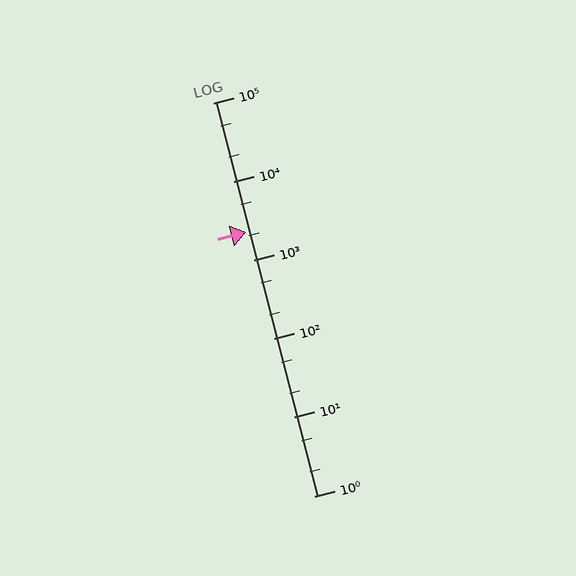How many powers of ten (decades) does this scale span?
The scale spans 5 decades, from 1 to 100000.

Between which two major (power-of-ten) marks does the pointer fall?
The pointer is between 1000 and 10000.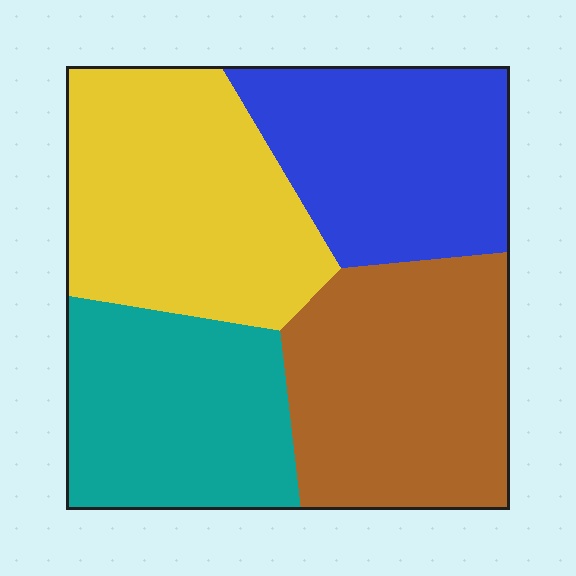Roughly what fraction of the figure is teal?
Teal covers 22% of the figure.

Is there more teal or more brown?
Brown.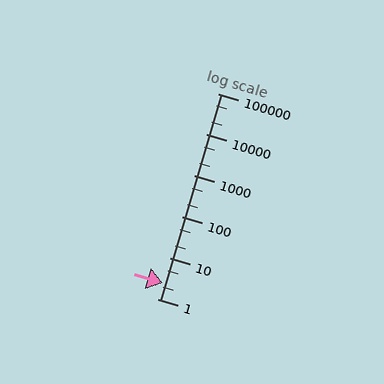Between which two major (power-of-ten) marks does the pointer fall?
The pointer is between 1 and 10.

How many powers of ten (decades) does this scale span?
The scale spans 5 decades, from 1 to 100000.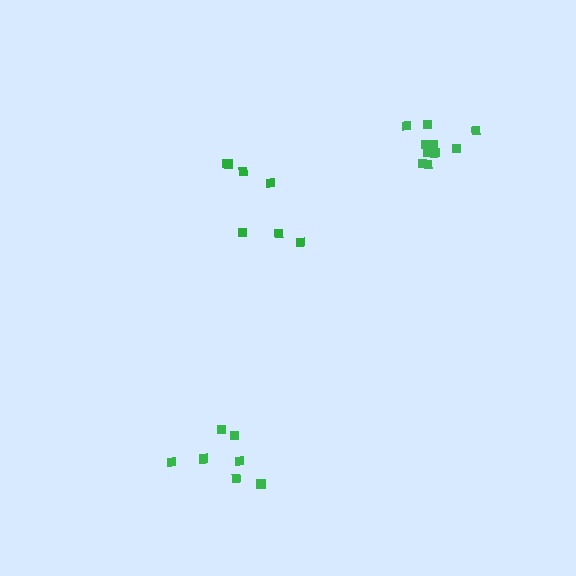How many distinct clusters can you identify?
There are 3 distinct clusters.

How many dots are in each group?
Group 1: 7 dots, Group 2: 10 dots, Group 3: 7 dots (24 total).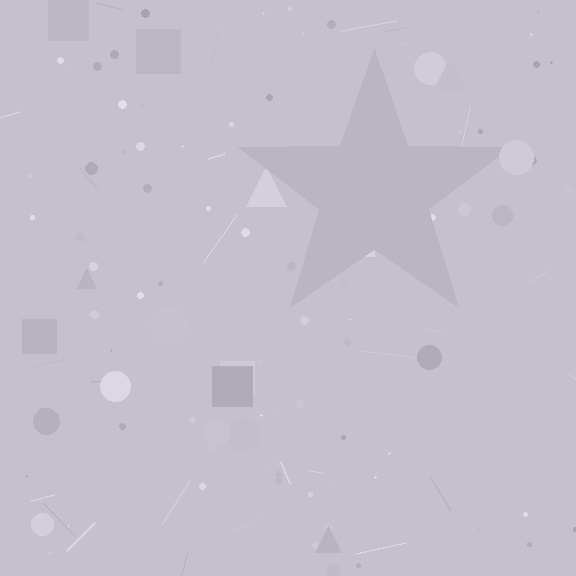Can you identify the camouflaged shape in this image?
The camouflaged shape is a star.